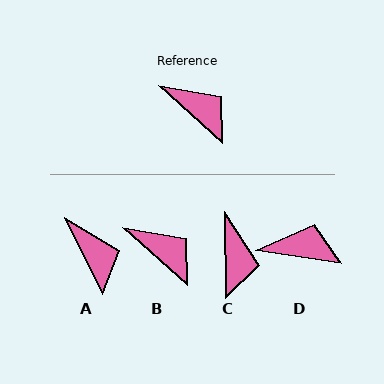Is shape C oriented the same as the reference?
No, it is off by about 48 degrees.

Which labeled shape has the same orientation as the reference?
B.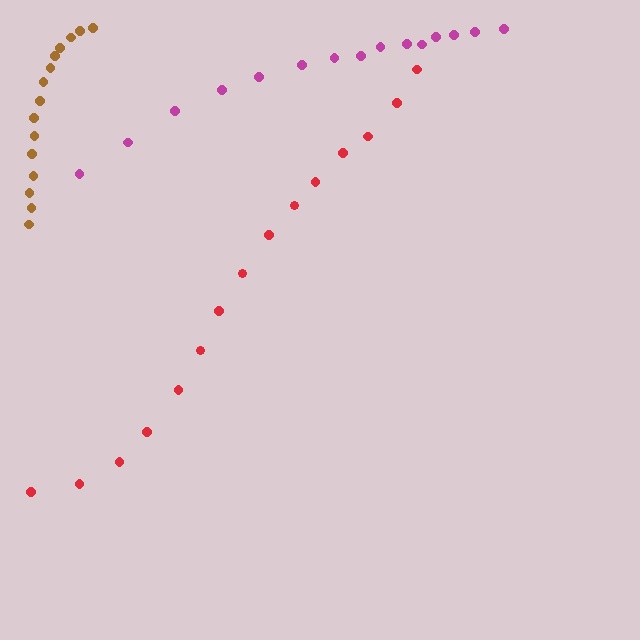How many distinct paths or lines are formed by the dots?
There are 3 distinct paths.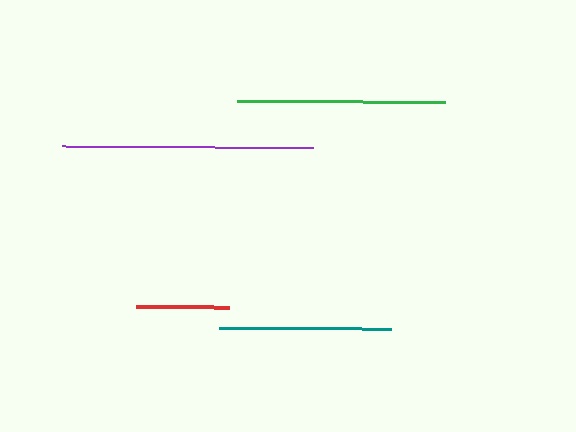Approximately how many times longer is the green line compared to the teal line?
The green line is approximately 1.2 times the length of the teal line.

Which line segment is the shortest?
The red line is the shortest at approximately 93 pixels.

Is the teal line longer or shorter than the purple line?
The purple line is longer than the teal line.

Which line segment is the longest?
The purple line is the longest at approximately 251 pixels.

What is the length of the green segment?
The green segment is approximately 208 pixels long.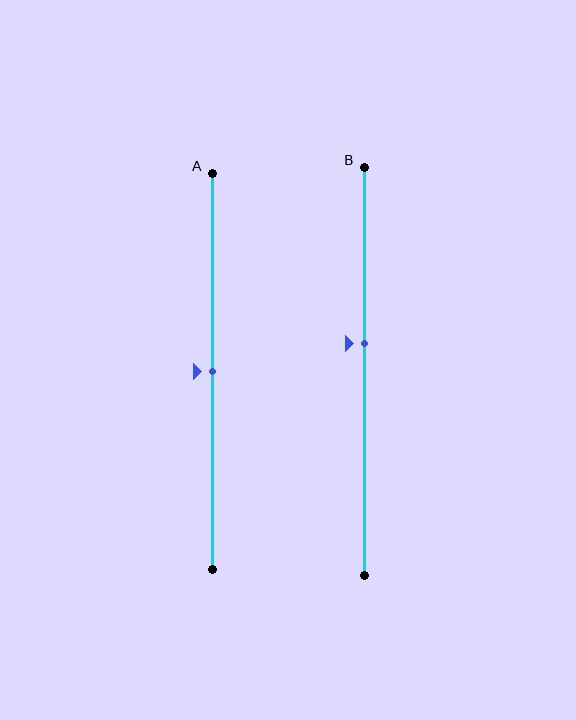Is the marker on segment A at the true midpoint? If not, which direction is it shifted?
Yes, the marker on segment A is at the true midpoint.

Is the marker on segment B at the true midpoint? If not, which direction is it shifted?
No, the marker on segment B is shifted upward by about 7% of the segment length.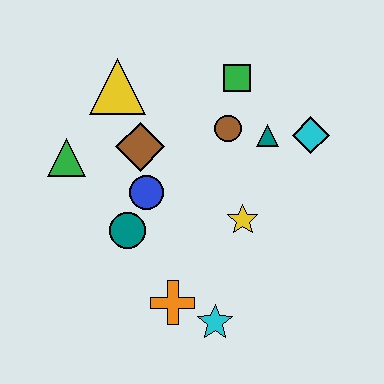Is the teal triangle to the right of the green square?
Yes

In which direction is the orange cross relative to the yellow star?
The orange cross is below the yellow star.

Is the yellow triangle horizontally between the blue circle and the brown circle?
No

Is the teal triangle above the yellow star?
Yes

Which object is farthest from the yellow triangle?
The cyan star is farthest from the yellow triangle.